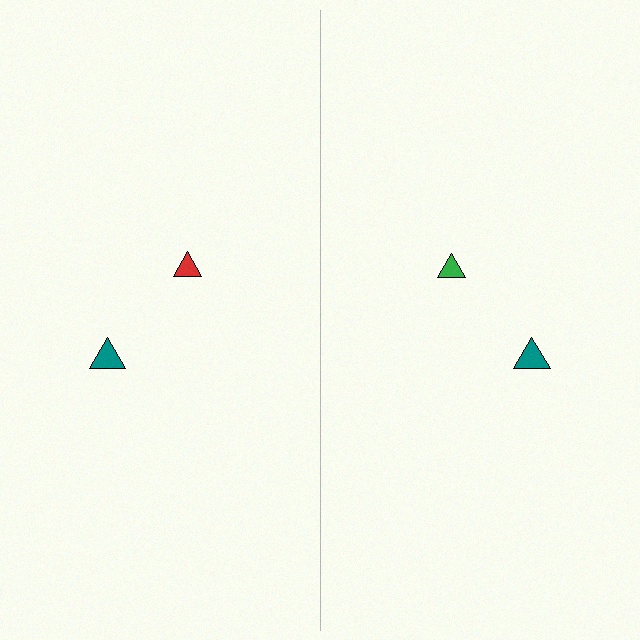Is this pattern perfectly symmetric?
No, the pattern is not perfectly symmetric. The green triangle on the right side breaks the symmetry — its mirror counterpart is red.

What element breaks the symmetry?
The green triangle on the right side breaks the symmetry — its mirror counterpart is red.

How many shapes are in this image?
There are 4 shapes in this image.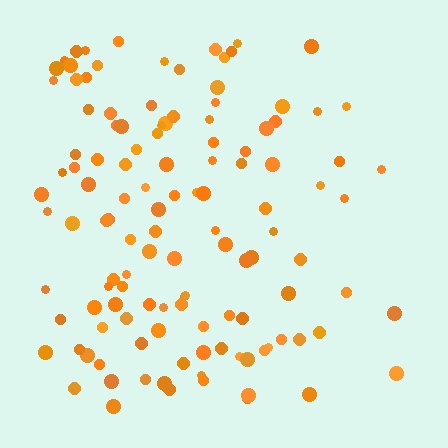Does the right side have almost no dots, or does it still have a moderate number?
Still a moderate number, just noticeably fewer than the left.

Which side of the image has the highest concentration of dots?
The left.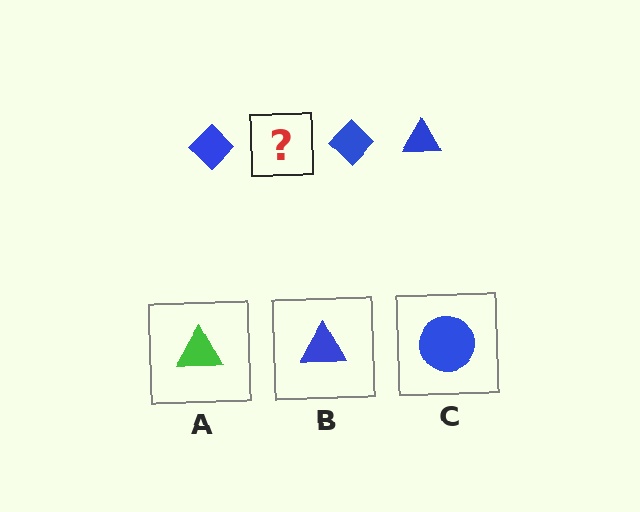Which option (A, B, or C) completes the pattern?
B.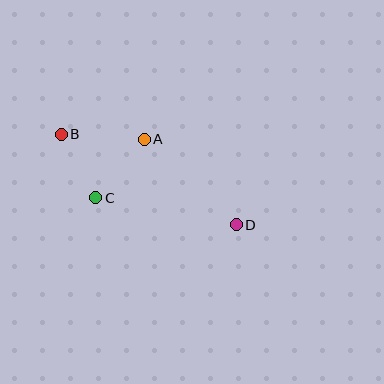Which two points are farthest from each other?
Points B and D are farthest from each other.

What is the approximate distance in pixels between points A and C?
The distance between A and C is approximately 76 pixels.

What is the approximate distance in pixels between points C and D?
The distance between C and D is approximately 143 pixels.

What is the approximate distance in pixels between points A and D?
The distance between A and D is approximately 125 pixels.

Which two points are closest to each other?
Points B and C are closest to each other.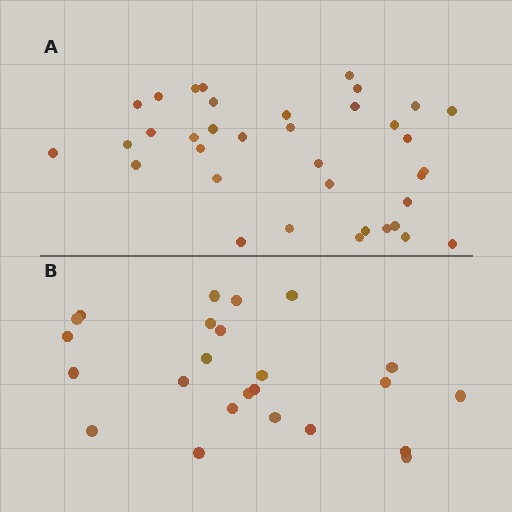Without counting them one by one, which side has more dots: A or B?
Region A (the top region) has more dots.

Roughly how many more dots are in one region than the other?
Region A has roughly 12 or so more dots than region B.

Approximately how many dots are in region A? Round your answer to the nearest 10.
About 40 dots. (The exact count is 36, which rounds to 40.)